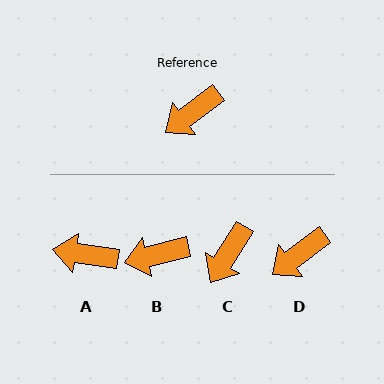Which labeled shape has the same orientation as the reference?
D.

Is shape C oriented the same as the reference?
No, it is off by about 22 degrees.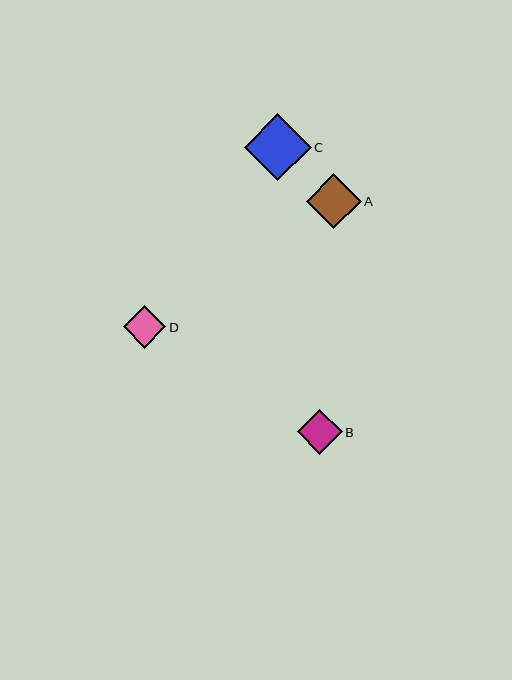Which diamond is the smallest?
Diamond D is the smallest with a size of approximately 43 pixels.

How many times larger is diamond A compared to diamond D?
Diamond A is approximately 1.3 times the size of diamond D.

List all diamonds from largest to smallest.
From largest to smallest: C, A, B, D.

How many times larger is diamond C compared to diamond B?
Diamond C is approximately 1.5 times the size of diamond B.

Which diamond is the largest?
Diamond C is the largest with a size of approximately 67 pixels.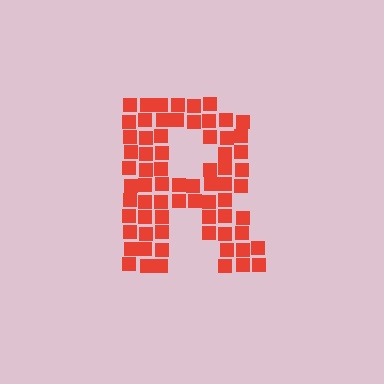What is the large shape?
The large shape is the letter R.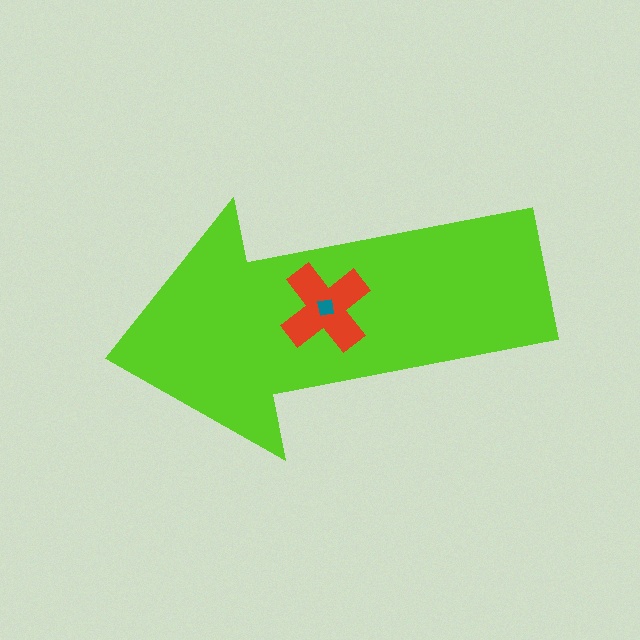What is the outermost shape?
The lime arrow.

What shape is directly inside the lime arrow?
The red cross.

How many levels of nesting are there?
3.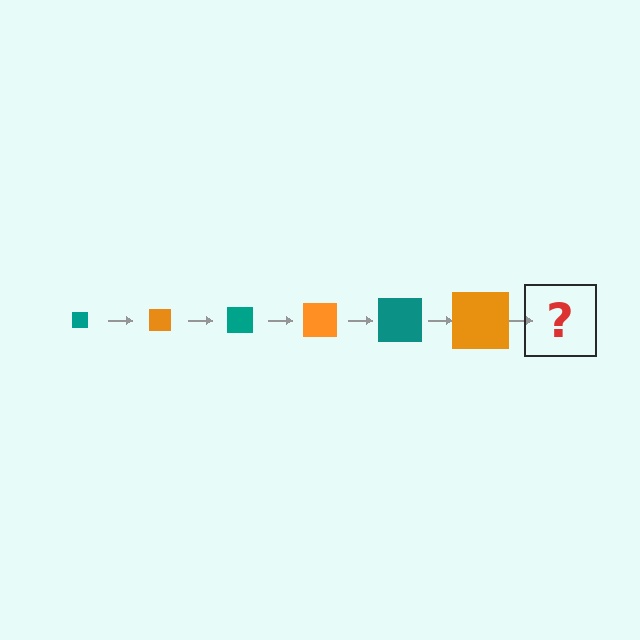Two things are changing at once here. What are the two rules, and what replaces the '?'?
The two rules are that the square grows larger each step and the color cycles through teal and orange. The '?' should be a teal square, larger than the previous one.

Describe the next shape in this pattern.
It should be a teal square, larger than the previous one.